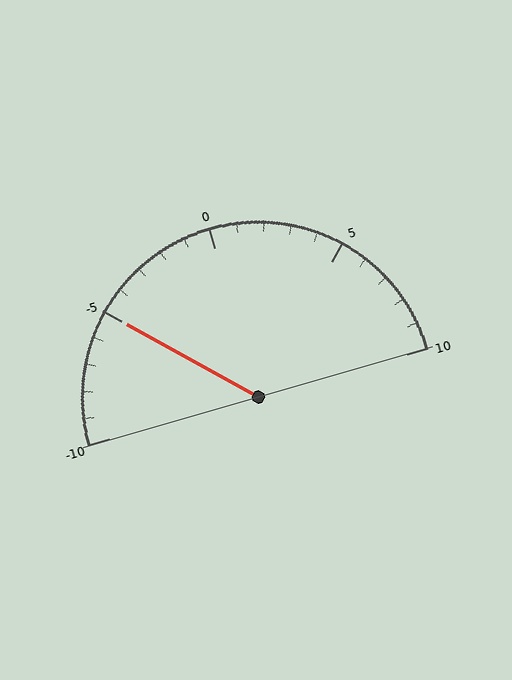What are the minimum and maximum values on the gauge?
The gauge ranges from -10 to 10.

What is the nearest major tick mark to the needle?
The nearest major tick mark is -5.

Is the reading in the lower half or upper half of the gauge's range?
The reading is in the lower half of the range (-10 to 10).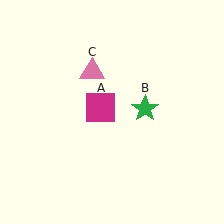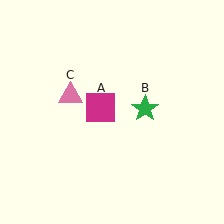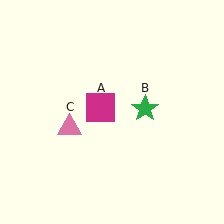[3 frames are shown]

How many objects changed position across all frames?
1 object changed position: pink triangle (object C).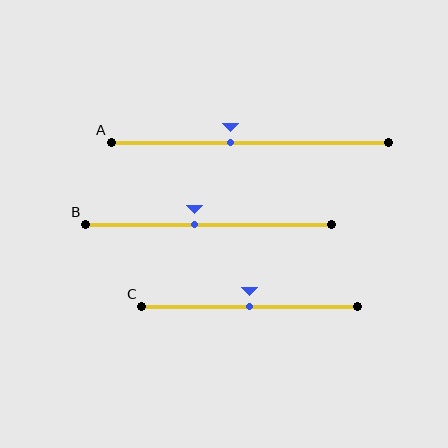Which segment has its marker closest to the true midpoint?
Segment C has its marker closest to the true midpoint.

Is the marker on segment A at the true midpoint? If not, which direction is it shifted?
No, the marker on segment A is shifted to the left by about 7% of the segment length.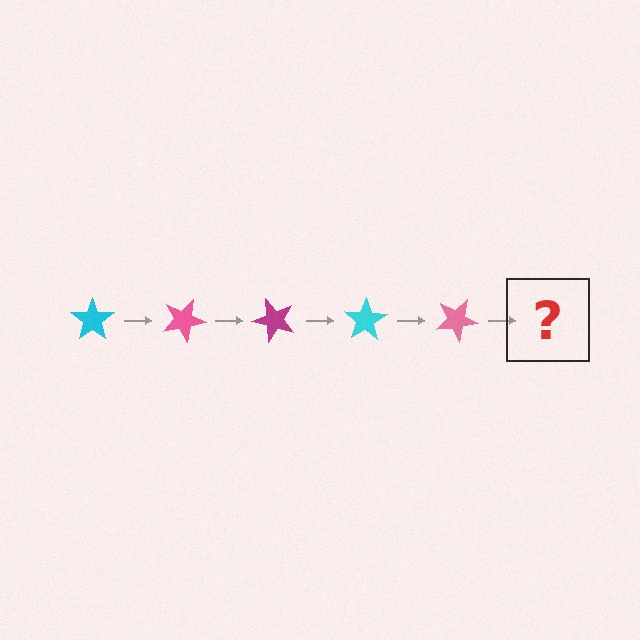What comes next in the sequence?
The next element should be a magenta star, rotated 125 degrees from the start.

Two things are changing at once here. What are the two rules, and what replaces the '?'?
The two rules are that it rotates 25 degrees each step and the color cycles through cyan, pink, and magenta. The '?' should be a magenta star, rotated 125 degrees from the start.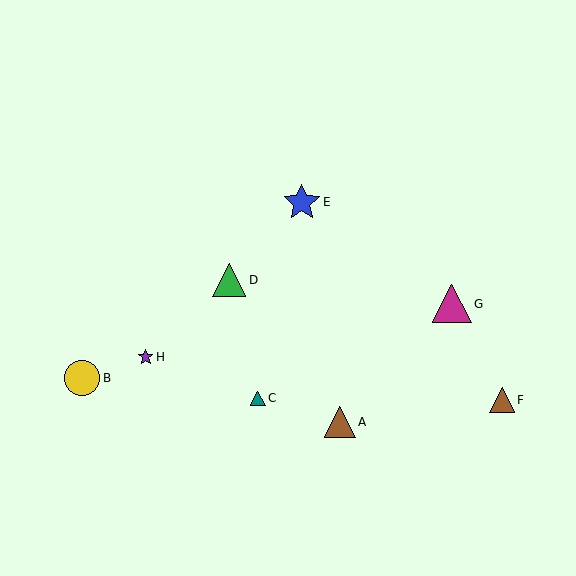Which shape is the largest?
The magenta triangle (labeled G) is the largest.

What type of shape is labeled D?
Shape D is a green triangle.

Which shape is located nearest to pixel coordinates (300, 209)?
The blue star (labeled E) at (302, 202) is nearest to that location.